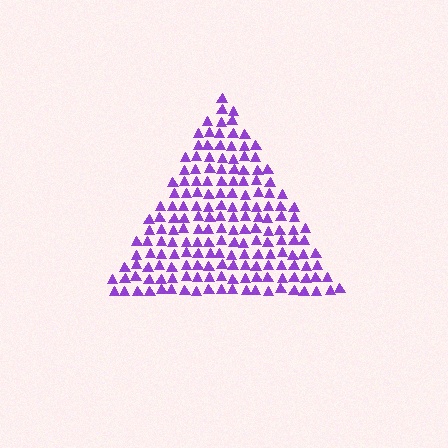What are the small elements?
The small elements are triangles.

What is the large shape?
The large shape is a triangle.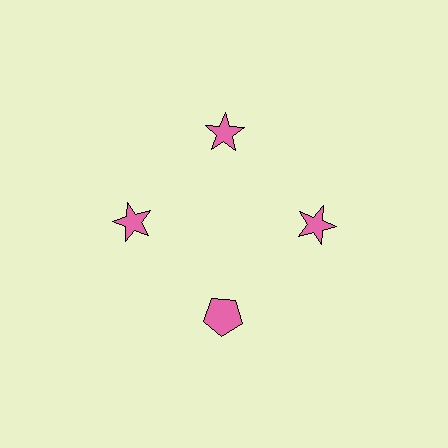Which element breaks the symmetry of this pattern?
The pink pentagon at roughly the 6 o'clock position breaks the symmetry. All other shapes are pink stars.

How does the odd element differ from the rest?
It has a different shape: pentagon instead of star.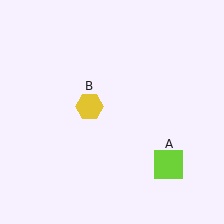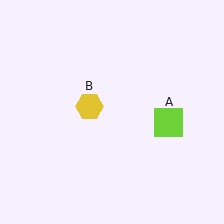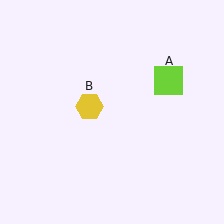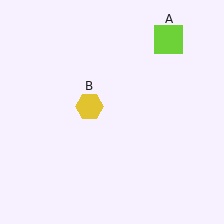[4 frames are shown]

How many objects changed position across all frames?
1 object changed position: lime square (object A).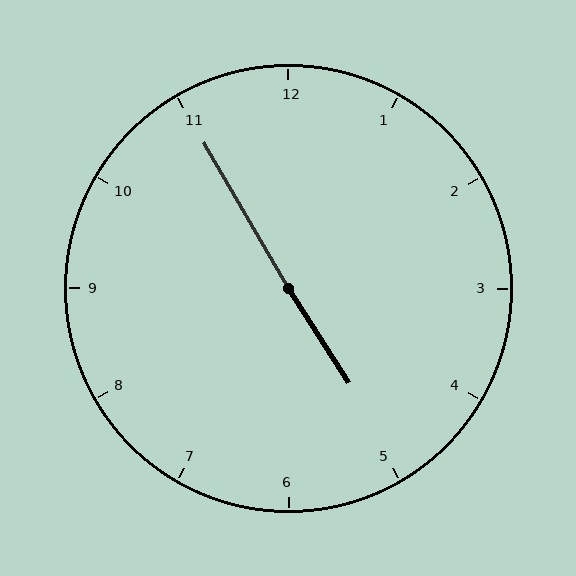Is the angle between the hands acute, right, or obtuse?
It is obtuse.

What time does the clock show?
4:55.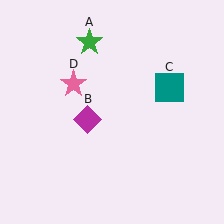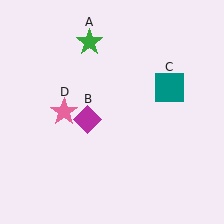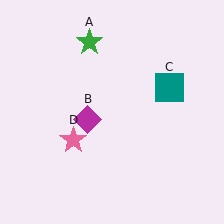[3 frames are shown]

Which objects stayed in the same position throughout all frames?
Green star (object A) and magenta diamond (object B) and teal square (object C) remained stationary.